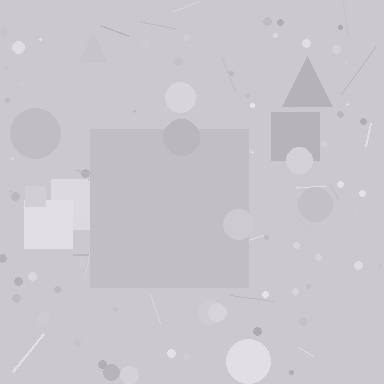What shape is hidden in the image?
A square is hidden in the image.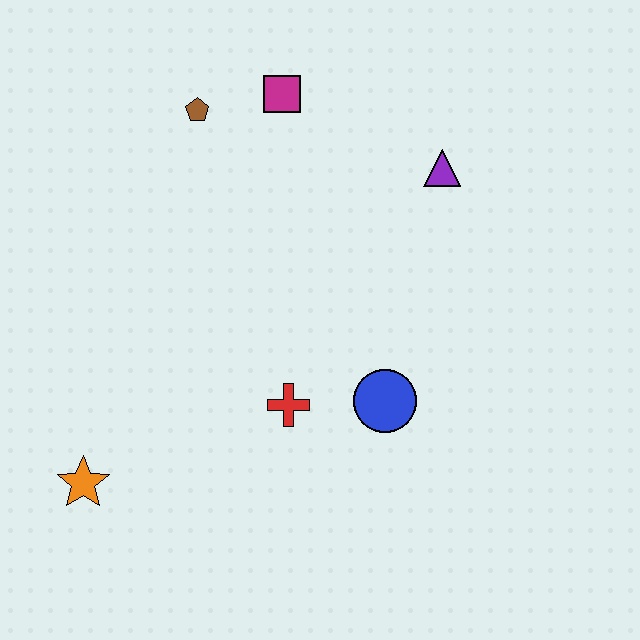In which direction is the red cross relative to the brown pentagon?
The red cross is below the brown pentagon.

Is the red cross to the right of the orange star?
Yes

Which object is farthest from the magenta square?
The orange star is farthest from the magenta square.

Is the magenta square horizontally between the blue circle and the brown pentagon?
Yes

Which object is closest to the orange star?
The red cross is closest to the orange star.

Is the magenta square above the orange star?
Yes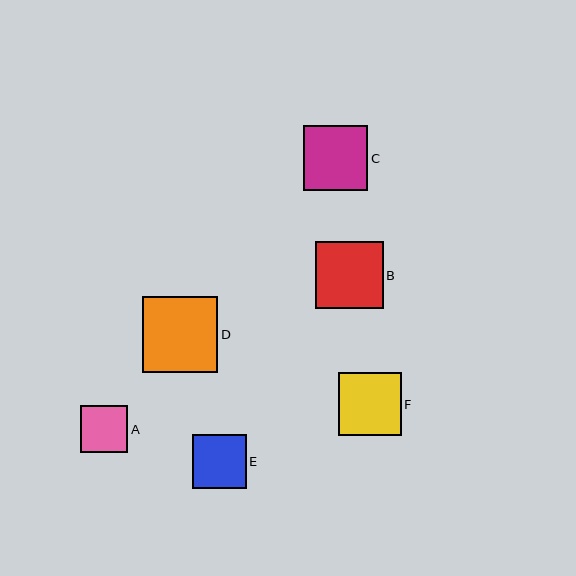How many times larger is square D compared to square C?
Square D is approximately 1.2 times the size of square C.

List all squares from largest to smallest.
From largest to smallest: D, B, C, F, E, A.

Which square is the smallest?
Square A is the smallest with a size of approximately 47 pixels.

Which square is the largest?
Square D is the largest with a size of approximately 76 pixels.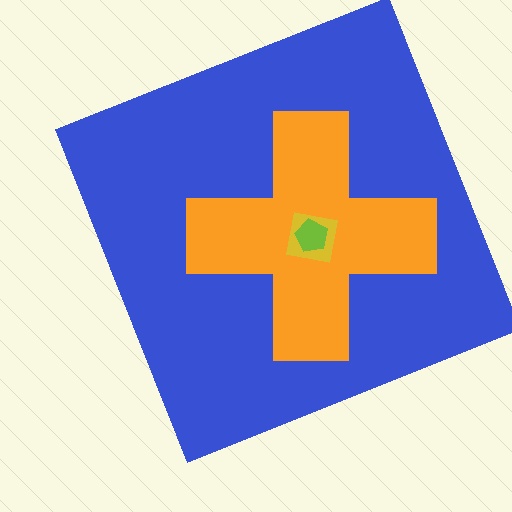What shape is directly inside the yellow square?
The lime pentagon.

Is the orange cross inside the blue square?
Yes.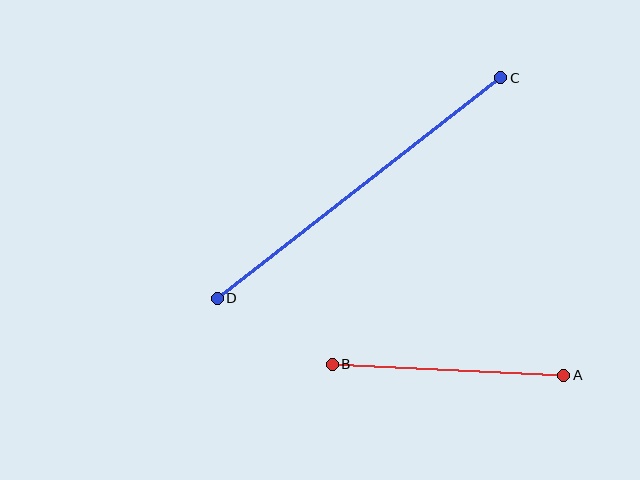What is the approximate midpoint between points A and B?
The midpoint is at approximately (448, 370) pixels.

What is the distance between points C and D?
The distance is approximately 359 pixels.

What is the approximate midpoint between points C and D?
The midpoint is at approximately (359, 188) pixels.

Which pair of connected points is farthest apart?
Points C and D are farthest apart.